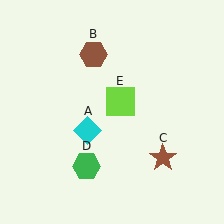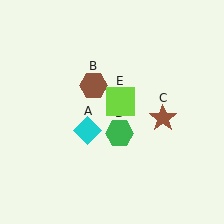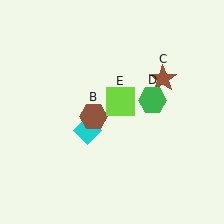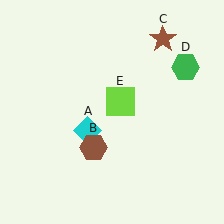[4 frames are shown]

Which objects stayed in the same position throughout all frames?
Cyan diamond (object A) and lime square (object E) remained stationary.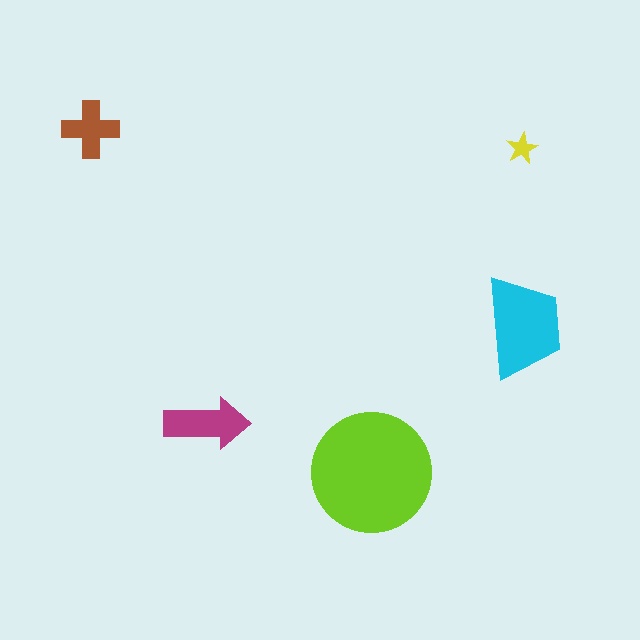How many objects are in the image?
There are 5 objects in the image.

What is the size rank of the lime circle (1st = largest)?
1st.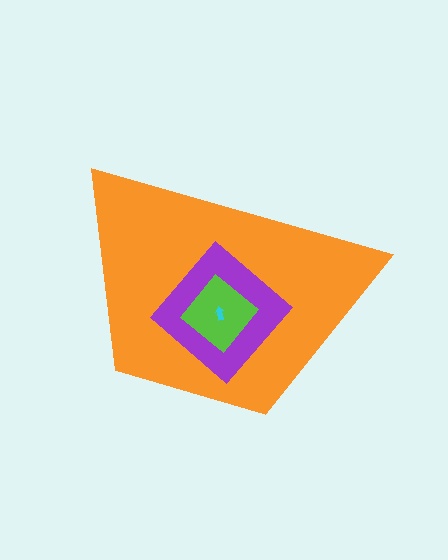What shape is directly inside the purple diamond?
The lime diamond.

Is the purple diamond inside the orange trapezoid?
Yes.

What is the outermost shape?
The orange trapezoid.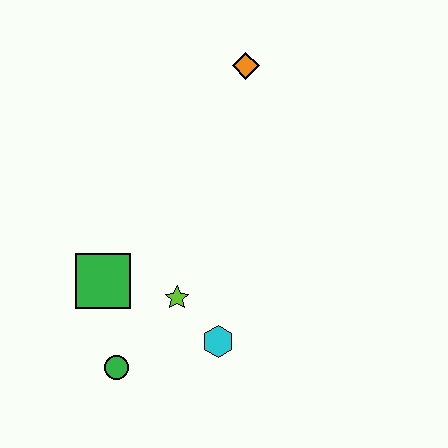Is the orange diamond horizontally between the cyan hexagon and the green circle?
No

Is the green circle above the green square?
No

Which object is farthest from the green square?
The orange diamond is farthest from the green square.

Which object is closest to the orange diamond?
The lime star is closest to the orange diamond.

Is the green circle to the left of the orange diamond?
Yes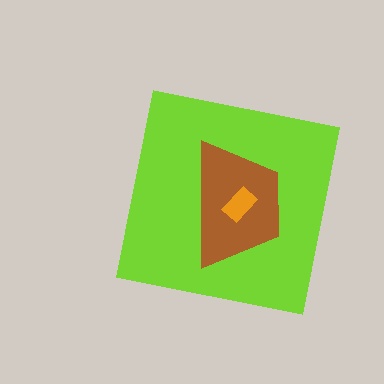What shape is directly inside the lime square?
The brown trapezoid.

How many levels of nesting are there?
3.